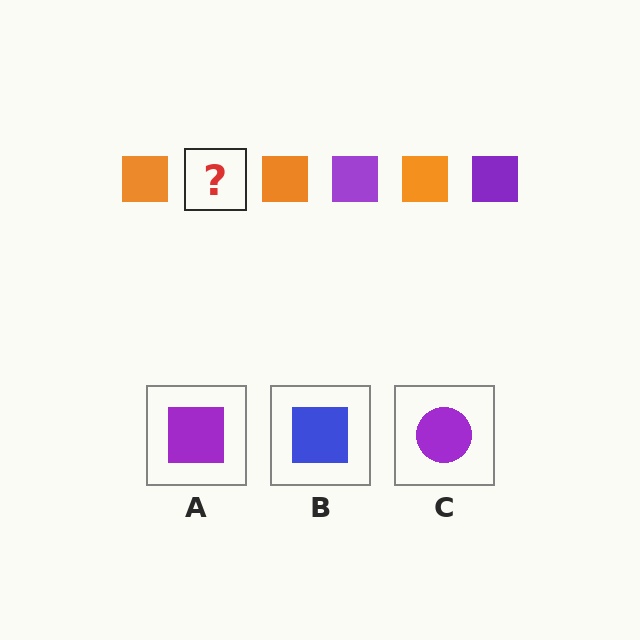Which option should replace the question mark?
Option A.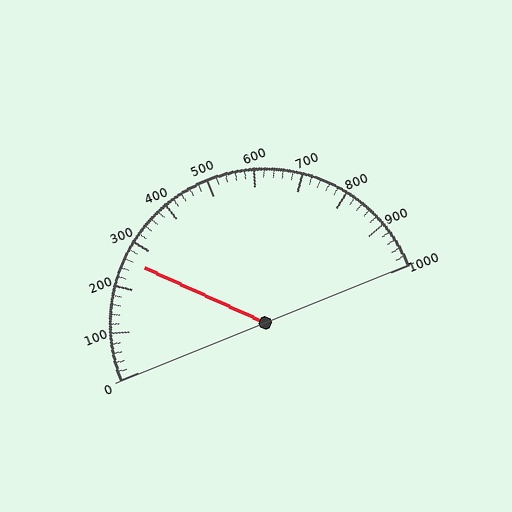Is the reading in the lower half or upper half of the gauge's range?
The reading is in the lower half of the range (0 to 1000).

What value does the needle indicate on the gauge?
The needle indicates approximately 260.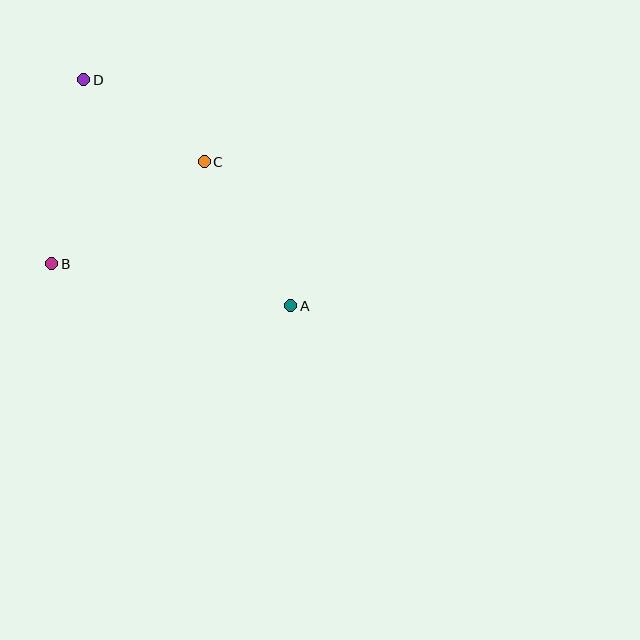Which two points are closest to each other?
Points C and D are closest to each other.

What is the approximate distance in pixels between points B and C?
The distance between B and C is approximately 183 pixels.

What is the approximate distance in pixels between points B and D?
The distance between B and D is approximately 187 pixels.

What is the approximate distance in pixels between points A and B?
The distance between A and B is approximately 243 pixels.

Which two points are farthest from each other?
Points A and D are farthest from each other.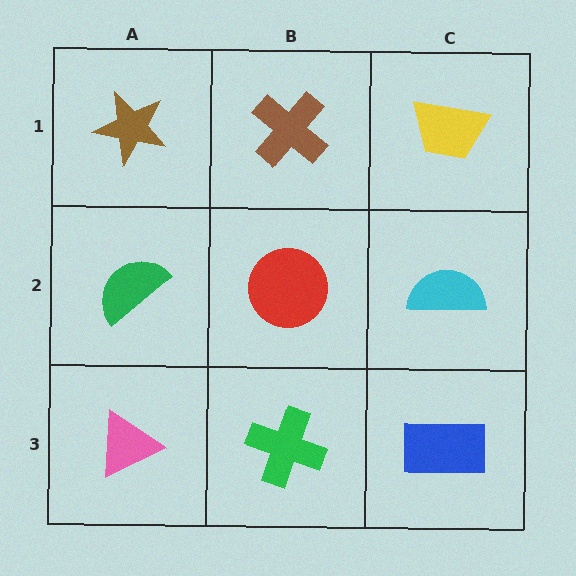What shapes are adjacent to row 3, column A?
A green semicircle (row 2, column A), a green cross (row 3, column B).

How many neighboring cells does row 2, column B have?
4.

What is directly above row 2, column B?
A brown cross.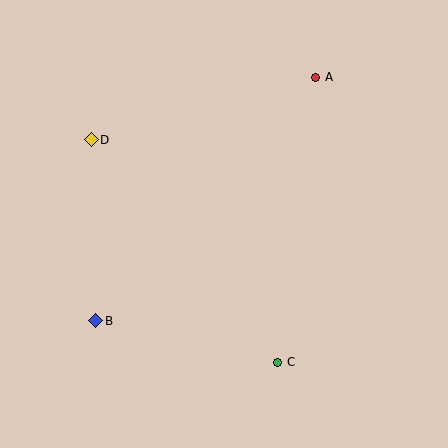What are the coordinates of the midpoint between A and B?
The midpoint between A and B is at (206, 199).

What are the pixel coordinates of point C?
Point C is at (278, 362).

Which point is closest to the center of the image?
Point C at (278, 362) is closest to the center.